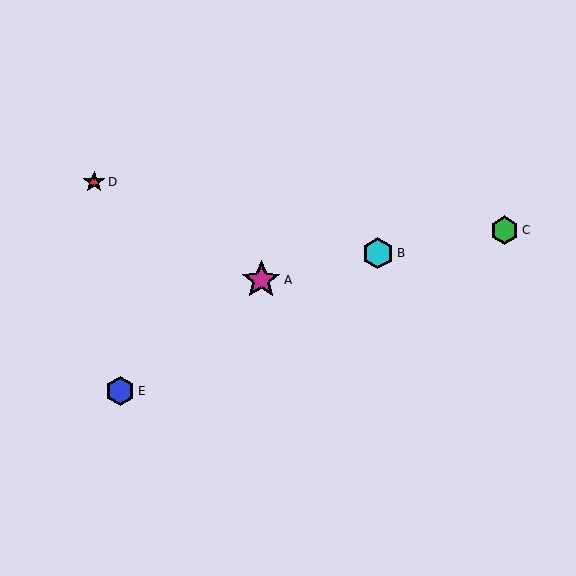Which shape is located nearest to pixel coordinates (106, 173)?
The red star (labeled D) at (94, 182) is nearest to that location.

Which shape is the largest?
The magenta star (labeled A) is the largest.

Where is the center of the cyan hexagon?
The center of the cyan hexagon is at (378, 253).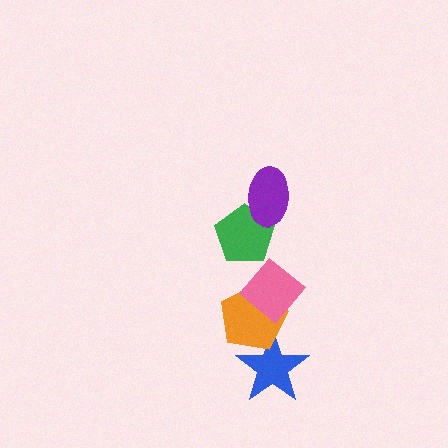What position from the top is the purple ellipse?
The purple ellipse is 1st from the top.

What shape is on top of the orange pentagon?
The pink diamond is on top of the orange pentagon.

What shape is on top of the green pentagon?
The purple ellipse is on top of the green pentagon.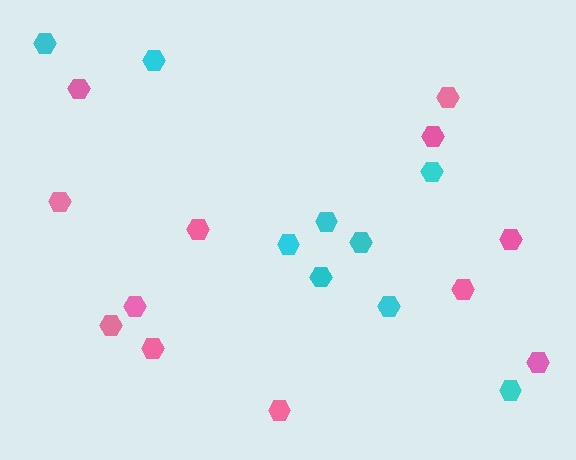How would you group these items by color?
There are 2 groups: one group of cyan hexagons (9) and one group of pink hexagons (12).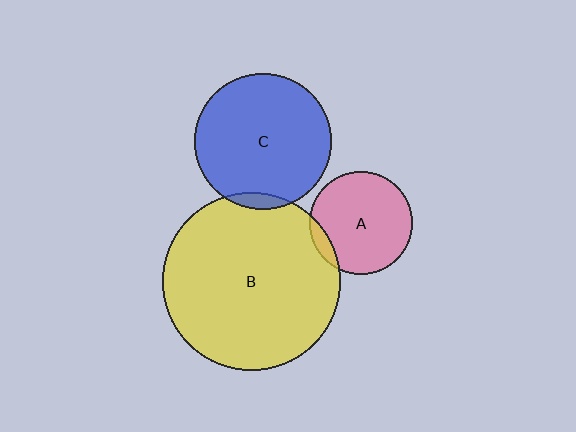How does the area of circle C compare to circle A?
Approximately 1.7 times.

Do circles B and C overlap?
Yes.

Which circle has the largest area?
Circle B (yellow).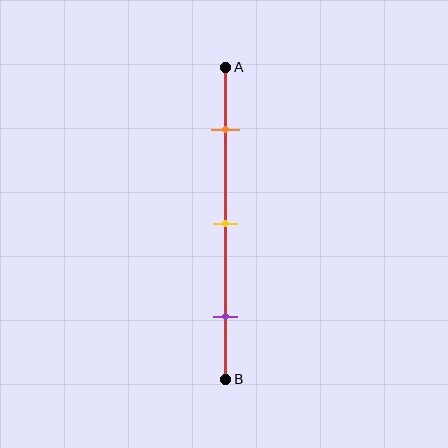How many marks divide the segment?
There are 3 marks dividing the segment.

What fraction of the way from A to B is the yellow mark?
The yellow mark is approximately 50% (0.5) of the way from A to B.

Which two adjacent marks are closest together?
The orange and yellow marks are the closest adjacent pair.